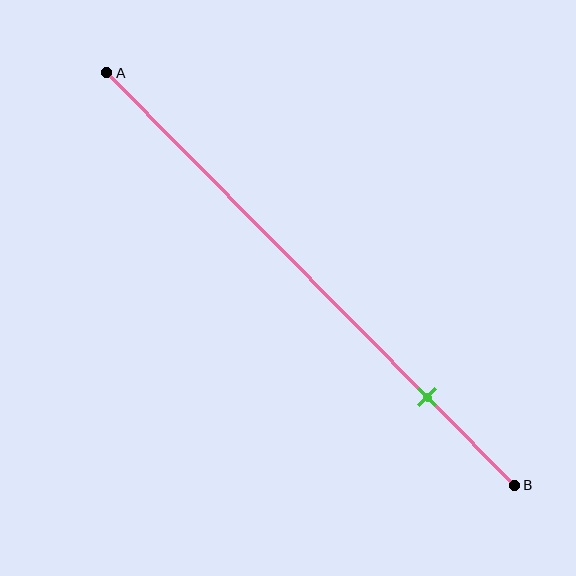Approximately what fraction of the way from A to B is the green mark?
The green mark is approximately 80% of the way from A to B.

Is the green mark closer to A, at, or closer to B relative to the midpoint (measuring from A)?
The green mark is closer to point B than the midpoint of segment AB.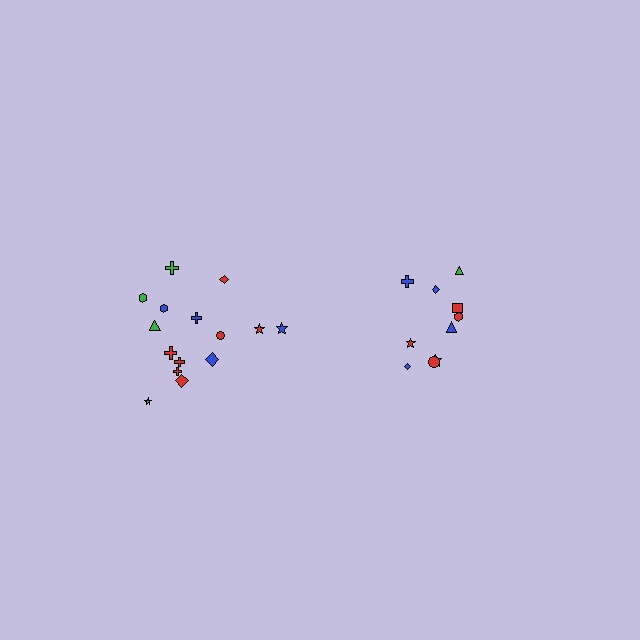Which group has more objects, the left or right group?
The left group.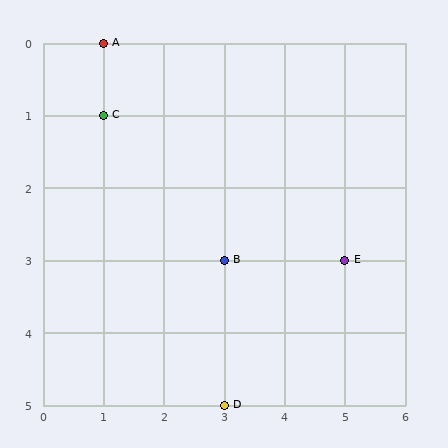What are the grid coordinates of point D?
Point D is at grid coordinates (3, 5).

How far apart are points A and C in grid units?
Points A and C are 1 row apart.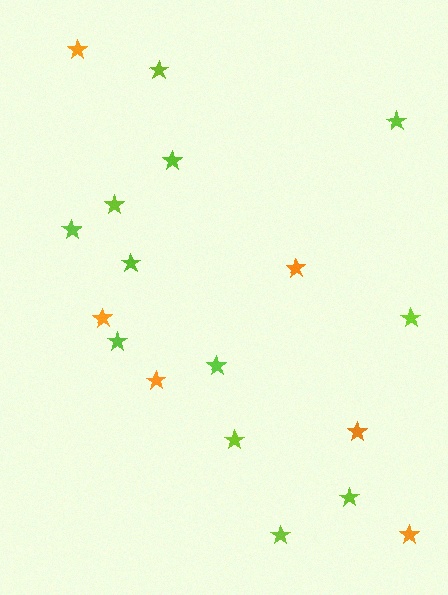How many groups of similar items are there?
There are 2 groups: one group of lime stars (12) and one group of orange stars (6).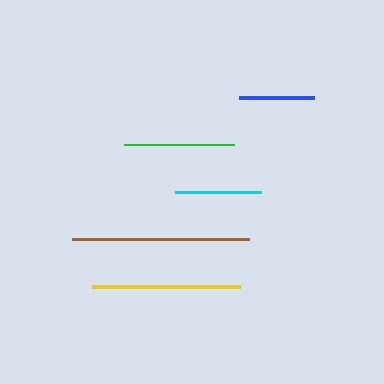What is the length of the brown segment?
The brown segment is approximately 177 pixels long.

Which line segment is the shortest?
The blue line is the shortest at approximately 75 pixels.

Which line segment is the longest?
The brown line is the longest at approximately 177 pixels.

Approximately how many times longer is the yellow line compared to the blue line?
The yellow line is approximately 2.0 times the length of the blue line.